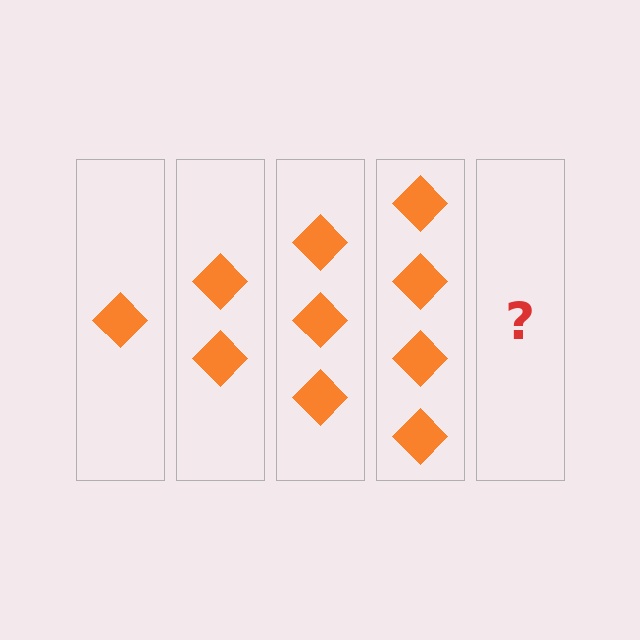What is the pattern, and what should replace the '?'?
The pattern is that each step adds one more diamond. The '?' should be 5 diamonds.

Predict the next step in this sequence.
The next step is 5 diamonds.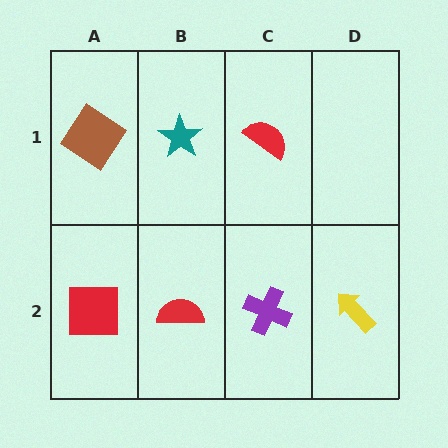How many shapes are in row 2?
4 shapes.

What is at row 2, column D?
A yellow arrow.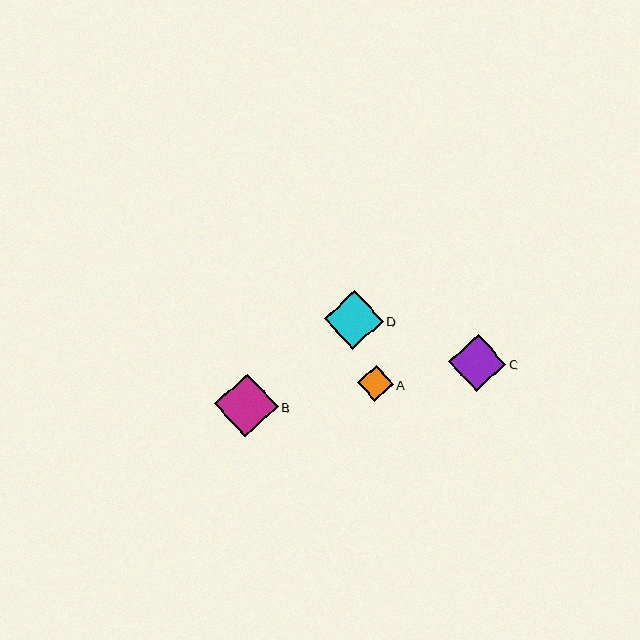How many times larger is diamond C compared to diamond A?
Diamond C is approximately 1.6 times the size of diamond A.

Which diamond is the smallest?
Diamond A is the smallest with a size of approximately 36 pixels.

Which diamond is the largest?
Diamond B is the largest with a size of approximately 63 pixels.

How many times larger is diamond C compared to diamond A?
Diamond C is approximately 1.6 times the size of diamond A.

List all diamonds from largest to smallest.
From largest to smallest: B, D, C, A.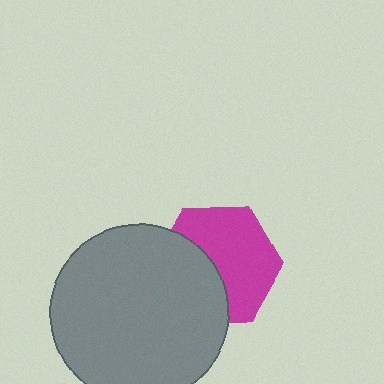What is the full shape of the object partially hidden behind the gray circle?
The partially hidden object is a magenta hexagon.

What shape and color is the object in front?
The object in front is a gray circle.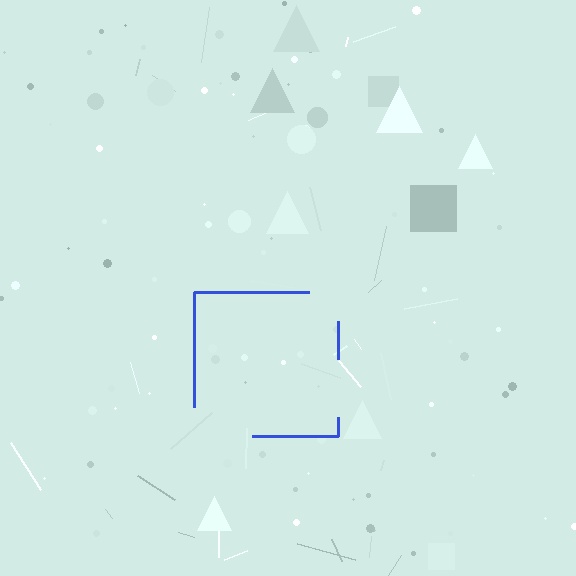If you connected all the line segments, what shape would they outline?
They would outline a square.